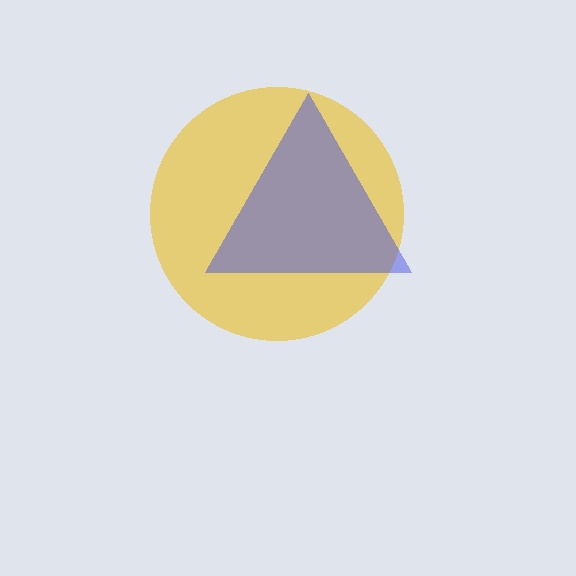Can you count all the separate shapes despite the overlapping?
Yes, there are 2 separate shapes.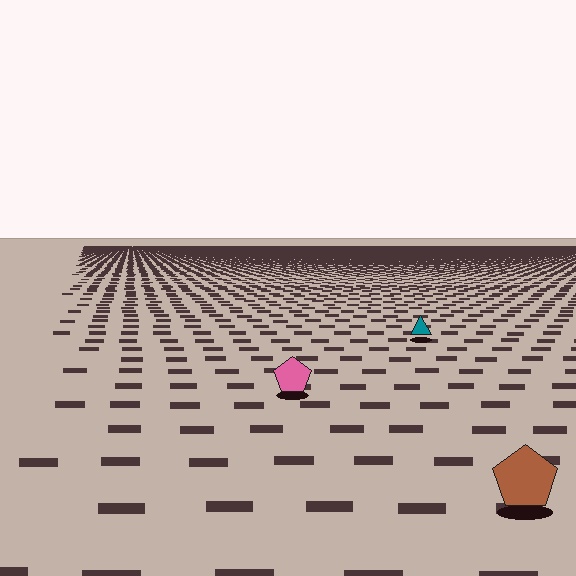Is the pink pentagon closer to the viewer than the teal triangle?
Yes. The pink pentagon is closer — you can tell from the texture gradient: the ground texture is coarser near it.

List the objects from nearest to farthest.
From nearest to farthest: the brown pentagon, the pink pentagon, the teal triangle.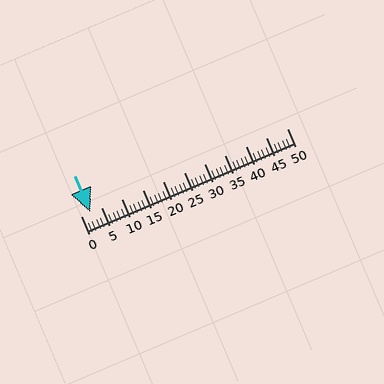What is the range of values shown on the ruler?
The ruler shows values from 0 to 50.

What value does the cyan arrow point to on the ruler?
The cyan arrow points to approximately 2.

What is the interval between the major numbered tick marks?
The major tick marks are spaced 5 units apart.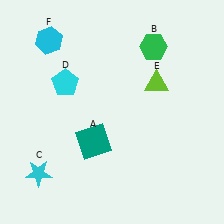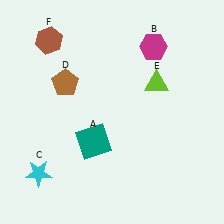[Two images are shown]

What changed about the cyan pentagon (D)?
In Image 1, D is cyan. In Image 2, it changed to brown.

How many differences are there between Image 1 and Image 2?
There are 3 differences between the two images.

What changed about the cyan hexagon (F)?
In Image 1, F is cyan. In Image 2, it changed to brown.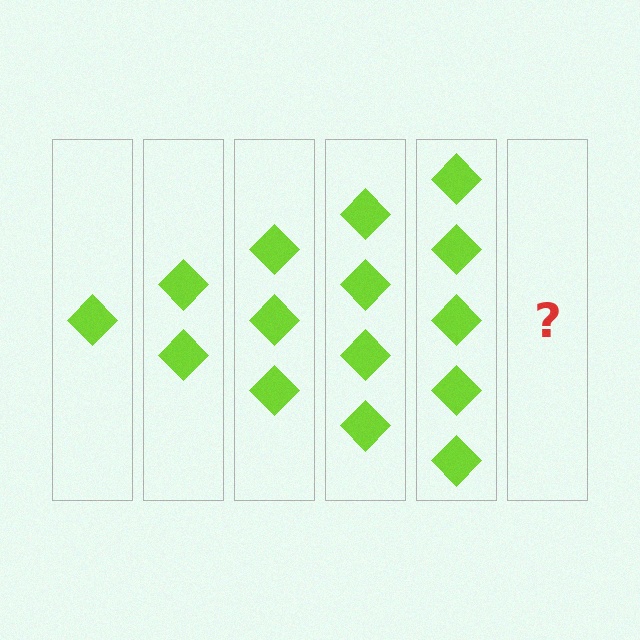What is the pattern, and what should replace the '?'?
The pattern is that each step adds one more diamond. The '?' should be 6 diamonds.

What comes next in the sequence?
The next element should be 6 diamonds.